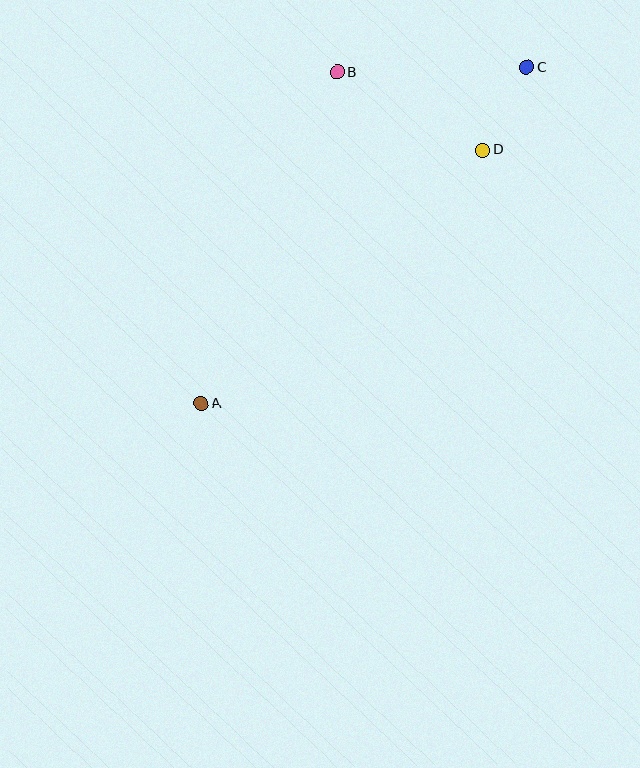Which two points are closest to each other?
Points C and D are closest to each other.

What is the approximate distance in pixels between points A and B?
The distance between A and B is approximately 358 pixels.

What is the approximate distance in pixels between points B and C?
The distance between B and C is approximately 190 pixels.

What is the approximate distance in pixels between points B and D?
The distance between B and D is approximately 165 pixels.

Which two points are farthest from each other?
Points A and C are farthest from each other.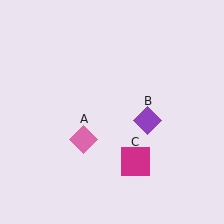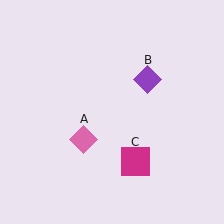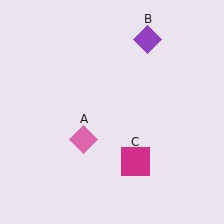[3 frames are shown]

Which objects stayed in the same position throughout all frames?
Pink diamond (object A) and magenta square (object C) remained stationary.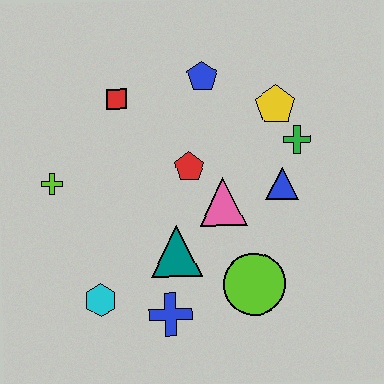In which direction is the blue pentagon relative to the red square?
The blue pentagon is to the right of the red square.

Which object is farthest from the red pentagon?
The cyan hexagon is farthest from the red pentagon.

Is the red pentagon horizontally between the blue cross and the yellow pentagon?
Yes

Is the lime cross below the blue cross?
No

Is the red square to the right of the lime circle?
No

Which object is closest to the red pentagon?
The pink triangle is closest to the red pentagon.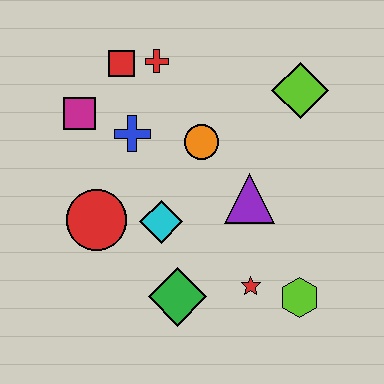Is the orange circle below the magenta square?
Yes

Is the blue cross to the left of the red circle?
No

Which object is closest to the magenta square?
The blue cross is closest to the magenta square.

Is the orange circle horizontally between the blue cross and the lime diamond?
Yes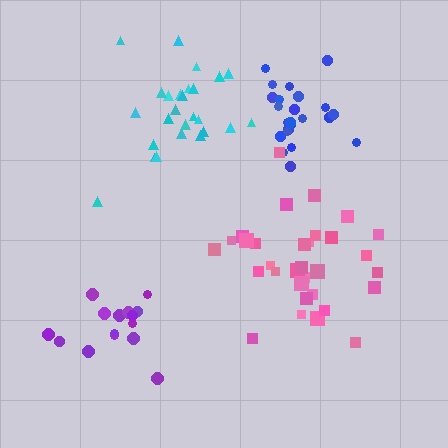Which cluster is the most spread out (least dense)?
Pink.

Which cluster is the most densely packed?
Blue.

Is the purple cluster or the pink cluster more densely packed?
Purple.